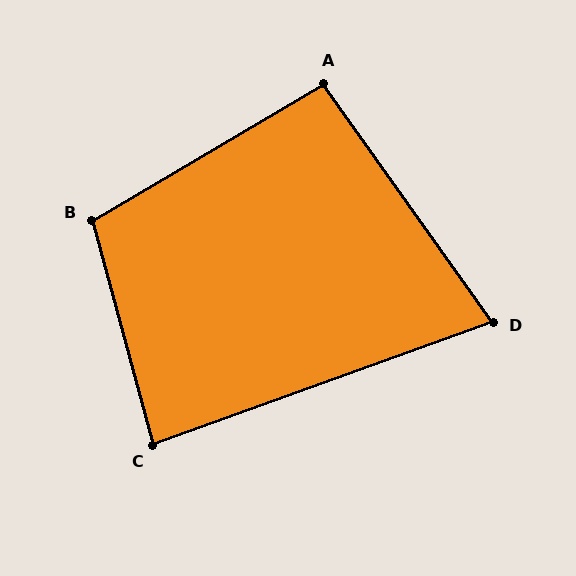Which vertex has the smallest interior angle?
D, at approximately 75 degrees.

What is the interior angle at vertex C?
Approximately 85 degrees (approximately right).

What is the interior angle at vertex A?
Approximately 95 degrees (approximately right).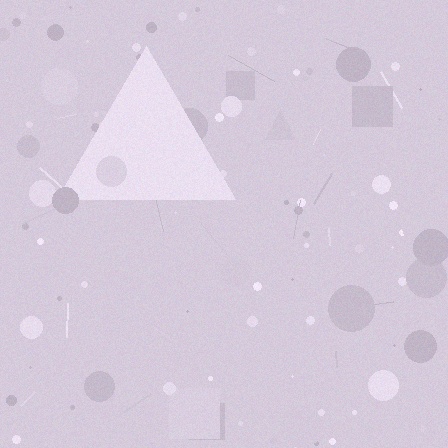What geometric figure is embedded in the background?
A triangle is embedded in the background.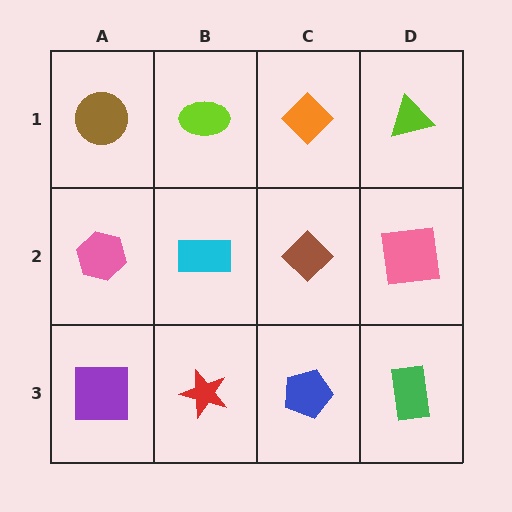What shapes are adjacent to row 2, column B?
A lime ellipse (row 1, column B), a red star (row 3, column B), a pink hexagon (row 2, column A), a brown diamond (row 2, column C).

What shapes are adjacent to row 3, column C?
A brown diamond (row 2, column C), a red star (row 3, column B), a green rectangle (row 3, column D).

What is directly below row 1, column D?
A pink square.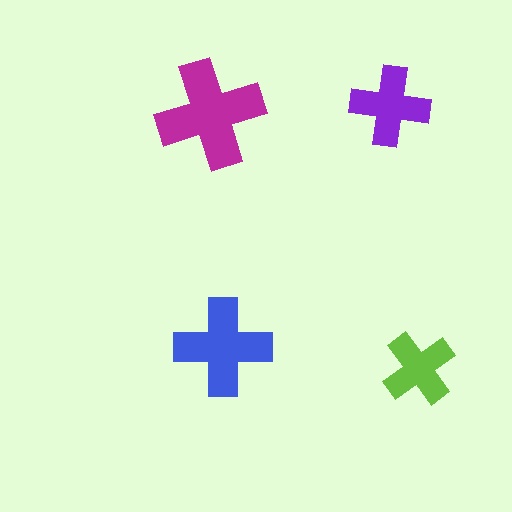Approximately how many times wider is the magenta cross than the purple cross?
About 1.5 times wider.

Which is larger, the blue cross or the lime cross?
The blue one.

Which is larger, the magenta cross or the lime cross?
The magenta one.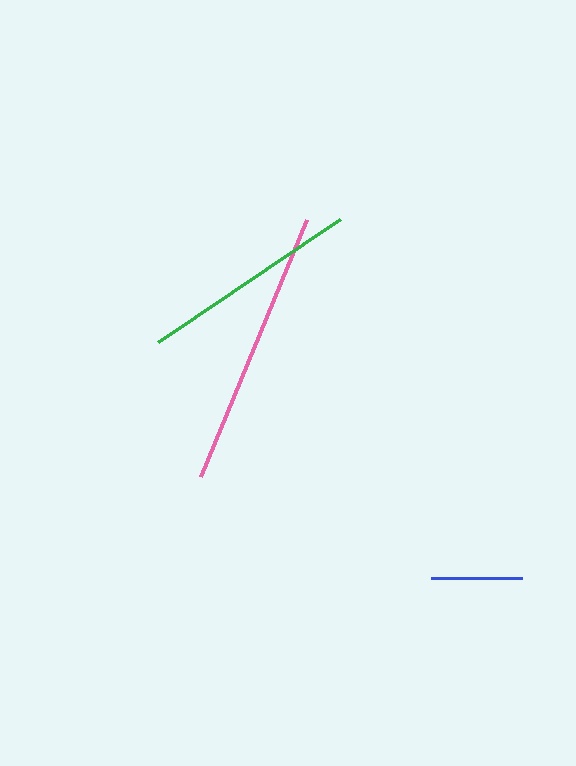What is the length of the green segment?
The green segment is approximately 220 pixels long.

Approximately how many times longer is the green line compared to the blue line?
The green line is approximately 2.4 times the length of the blue line.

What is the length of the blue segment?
The blue segment is approximately 92 pixels long.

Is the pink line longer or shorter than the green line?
The pink line is longer than the green line.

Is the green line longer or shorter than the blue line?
The green line is longer than the blue line.